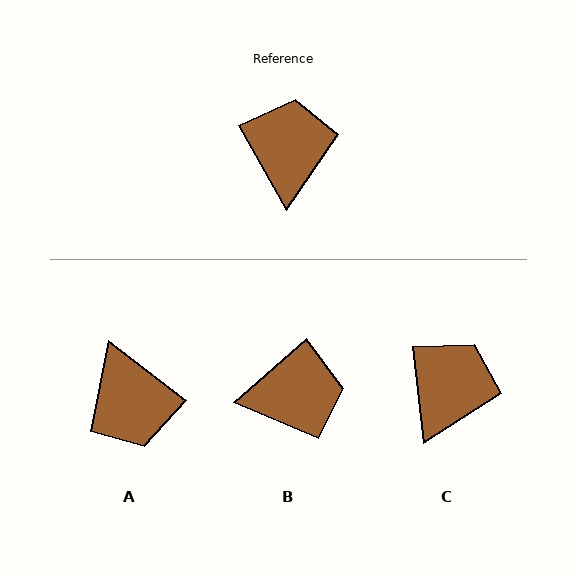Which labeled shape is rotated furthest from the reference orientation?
A, about 157 degrees away.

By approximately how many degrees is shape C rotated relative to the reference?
Approximately 23 degrees clockwise.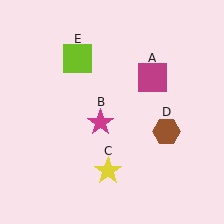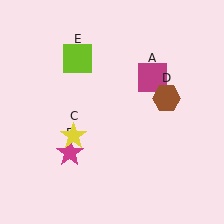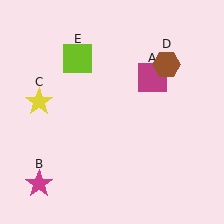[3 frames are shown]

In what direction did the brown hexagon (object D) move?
The brown hexagon (object D) moved up.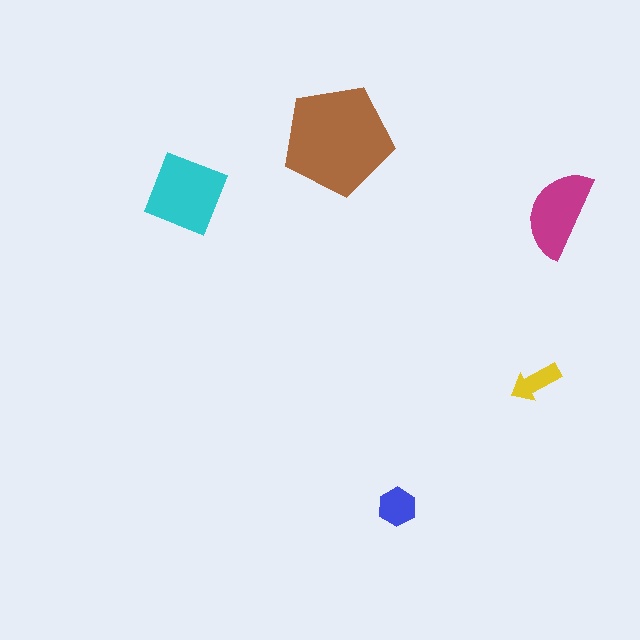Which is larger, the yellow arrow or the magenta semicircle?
The magenta semicircle.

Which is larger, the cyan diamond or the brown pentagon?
The brown pentagon.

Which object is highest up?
The brown pentagon is topmost.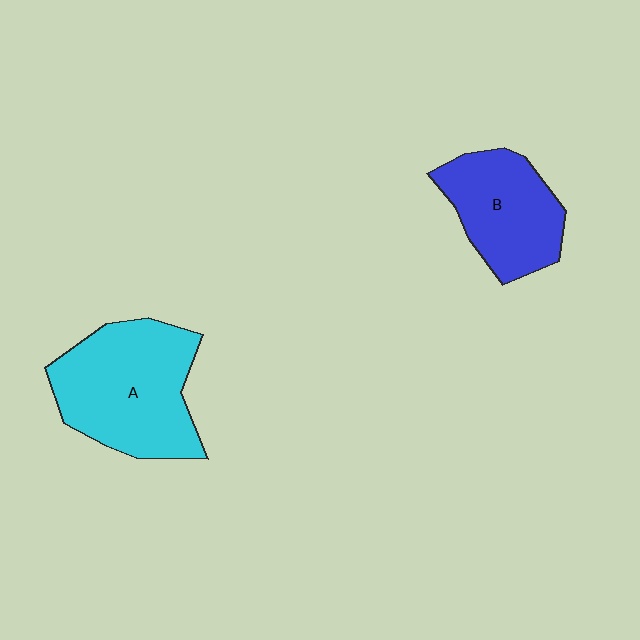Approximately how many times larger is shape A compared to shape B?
Approximately 1.4 times.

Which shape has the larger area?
Shape A (cyan).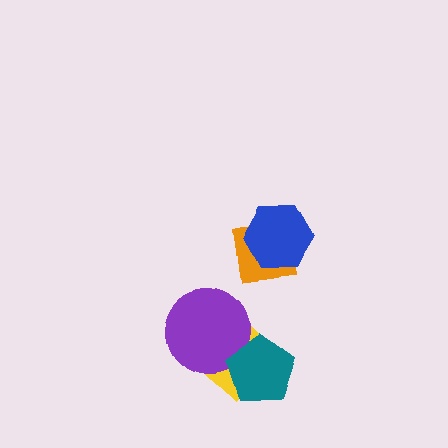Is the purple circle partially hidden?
Yes, it is partially covered by another shape.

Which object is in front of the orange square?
The blue hexagon is in front of the orange square.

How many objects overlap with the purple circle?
2 objects overlap with the purple circle.